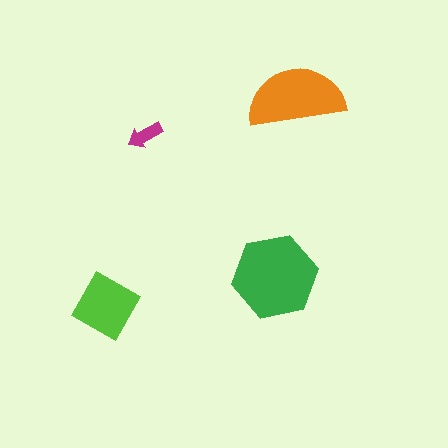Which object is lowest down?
The lime diamond is bottommost.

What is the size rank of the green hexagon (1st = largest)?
1st.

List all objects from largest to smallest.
The green hexagon, the orange semicircle, the lime diamond, the magenta arrow.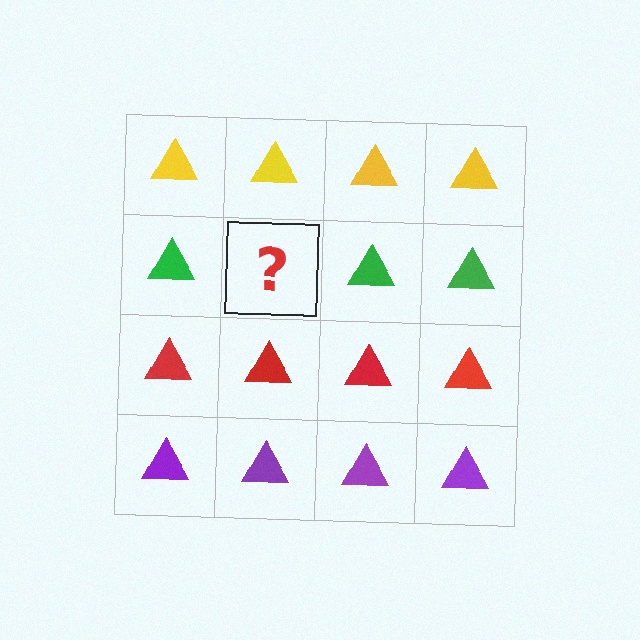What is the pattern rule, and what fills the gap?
The rule is that each row has a consistent color. The gap should be filled with a green triangle.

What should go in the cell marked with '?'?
The missing cell should contain a green triangle.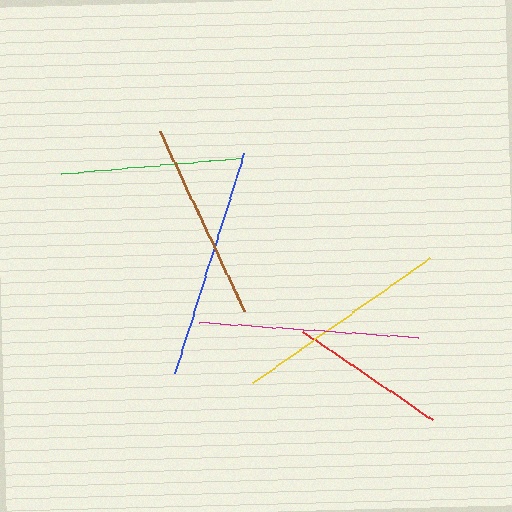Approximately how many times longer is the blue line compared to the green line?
The blue line is approximately 1.3 times the length of the green line.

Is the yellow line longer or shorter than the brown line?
The yellow line is longer than the brown line.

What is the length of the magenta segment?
The magenta segment is approximately 220 pixels long.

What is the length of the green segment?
The green segment is approximately 182 pixels long.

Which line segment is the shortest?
The red line is the shortest at approximately 158 pixels.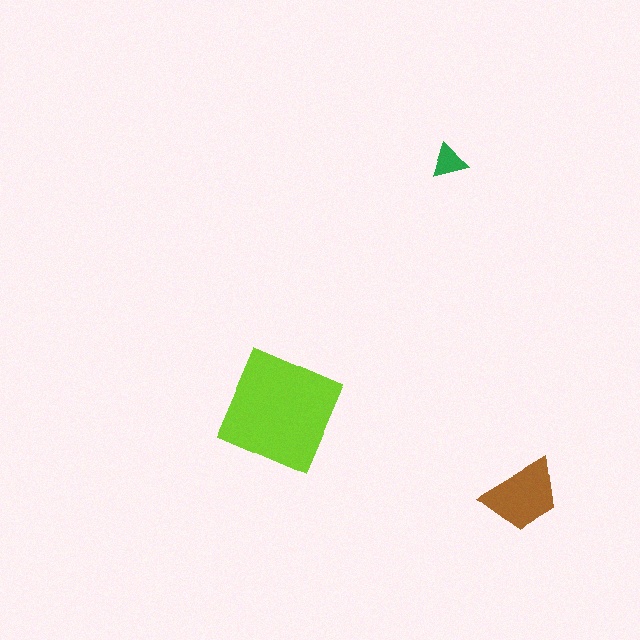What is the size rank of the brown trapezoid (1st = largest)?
2nd.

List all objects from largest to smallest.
The lime square, the brown trapezoid, the green triangle.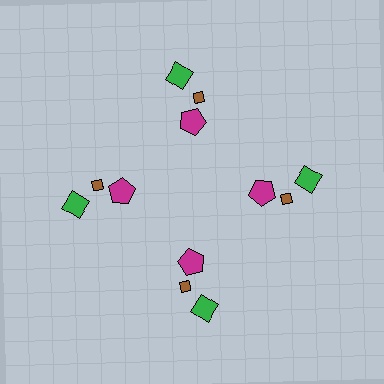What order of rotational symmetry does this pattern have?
This pattern has 4-fold rotational symmetry.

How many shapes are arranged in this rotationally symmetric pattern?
There are 12 shapes, arranged in 4 groups of 3.